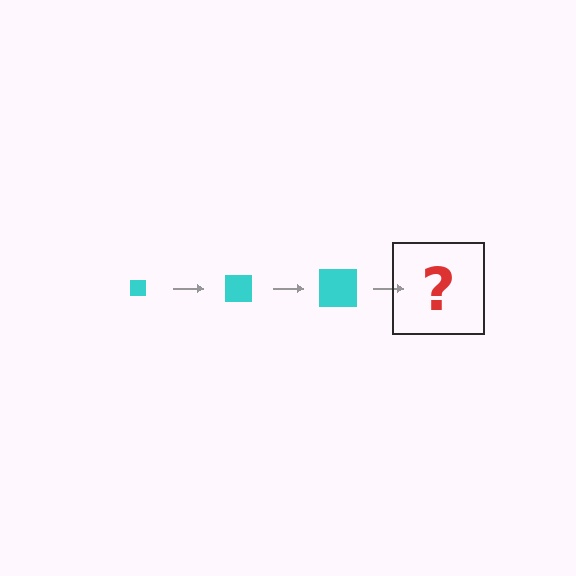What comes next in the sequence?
The next element should be a cyan square, larger than the previous one.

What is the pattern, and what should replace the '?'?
The pattern is that the square gets progressively larger each step. The '?' should be a cyan square, larger than the previous one.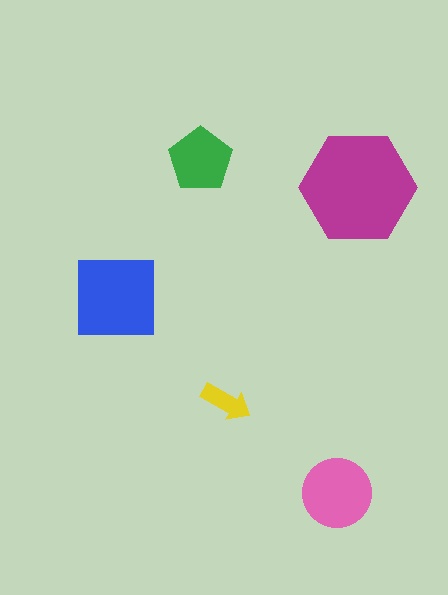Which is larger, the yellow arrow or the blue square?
The blue square.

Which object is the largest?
The magenta hexagon.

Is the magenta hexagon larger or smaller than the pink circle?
Larger.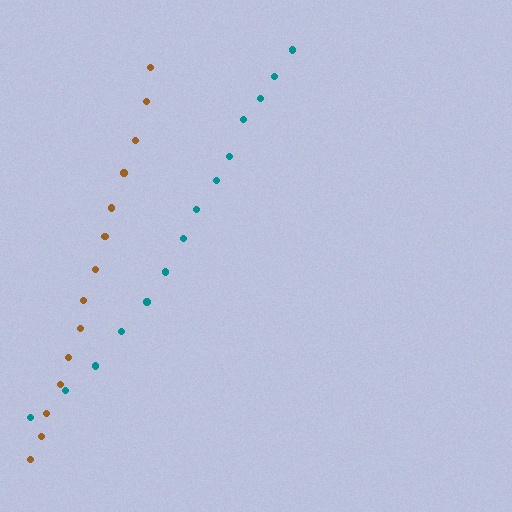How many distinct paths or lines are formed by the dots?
There are 2 distinct paths.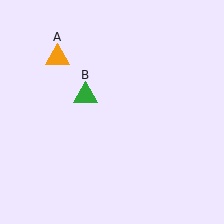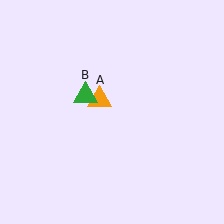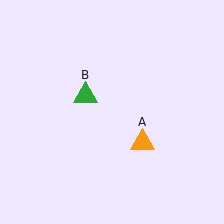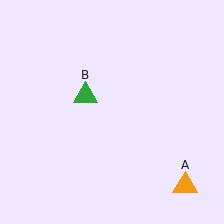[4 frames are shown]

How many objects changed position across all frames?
1 object changed position: orange triangle (object A).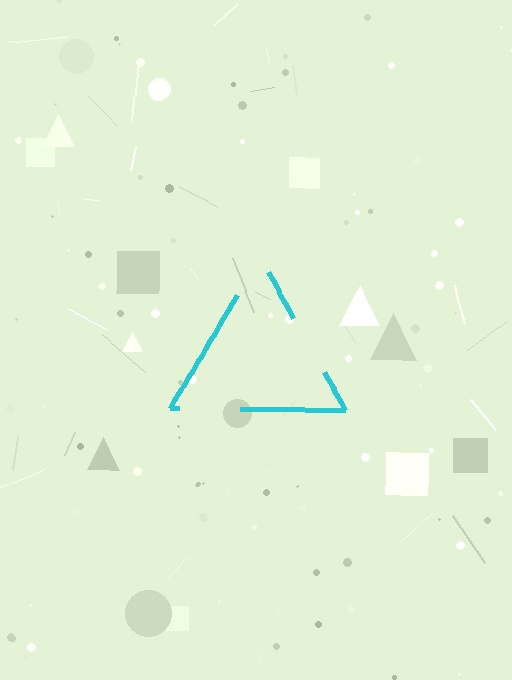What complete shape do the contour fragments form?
The contour fragments form a triangle.